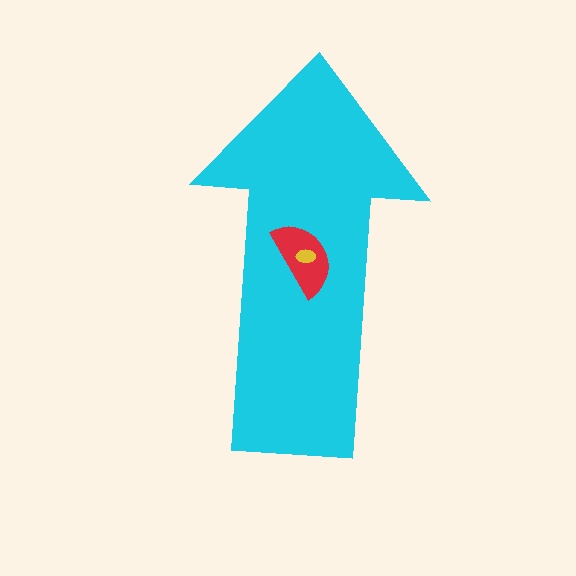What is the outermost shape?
The cyan arrow.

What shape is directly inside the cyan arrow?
The red semicircle.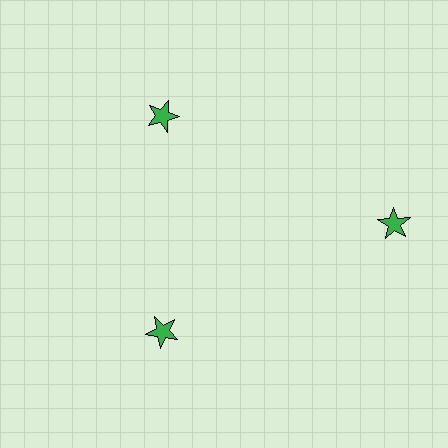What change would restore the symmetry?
The symmetry would be restored by moving it inward, back onto the ring so that all 3 stars sit at equal angles and equal distance from the center.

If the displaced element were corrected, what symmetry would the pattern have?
It would have 3-fold rotational symmetry — the pattern would map onto itself every 120 degrees.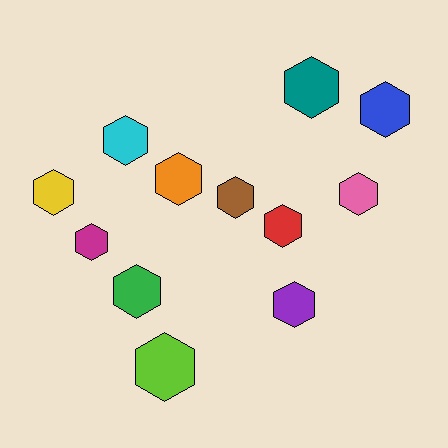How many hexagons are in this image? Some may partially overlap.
There are 12 hexagons.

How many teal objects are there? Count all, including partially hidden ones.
There is 1 teal object.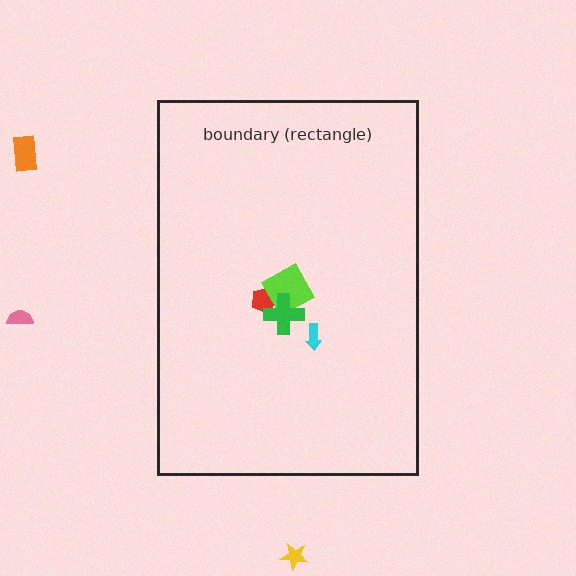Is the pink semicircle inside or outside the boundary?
Outside.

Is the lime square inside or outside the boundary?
Inside.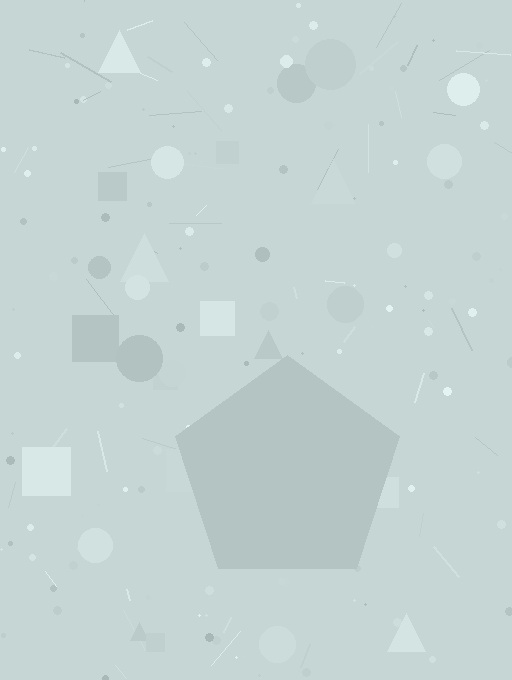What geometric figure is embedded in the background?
A pentagon is embedded in the background.